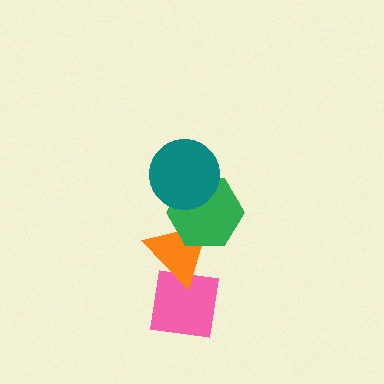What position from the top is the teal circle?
The teal circle is 1st from the top.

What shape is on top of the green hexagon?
The teal circle is on top of the green hexagon.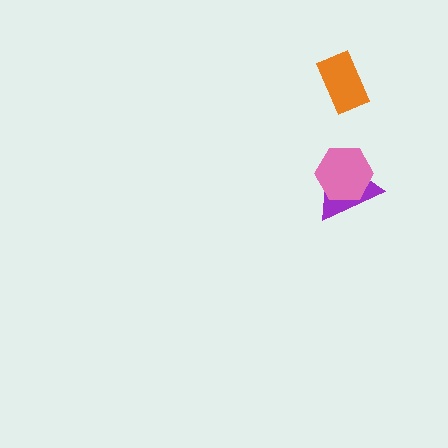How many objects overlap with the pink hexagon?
1 object overlaps with the pink hexagon.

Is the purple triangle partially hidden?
Yes, it is partially covered by another shape.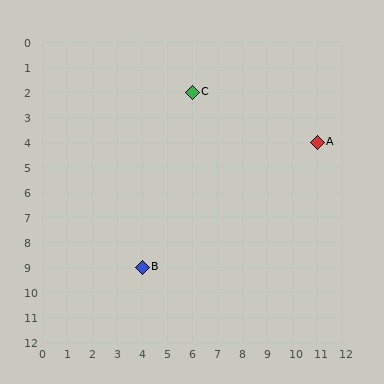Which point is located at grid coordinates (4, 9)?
Point B is at (4, 9).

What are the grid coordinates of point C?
Point C is at grid coordinates (6, 2).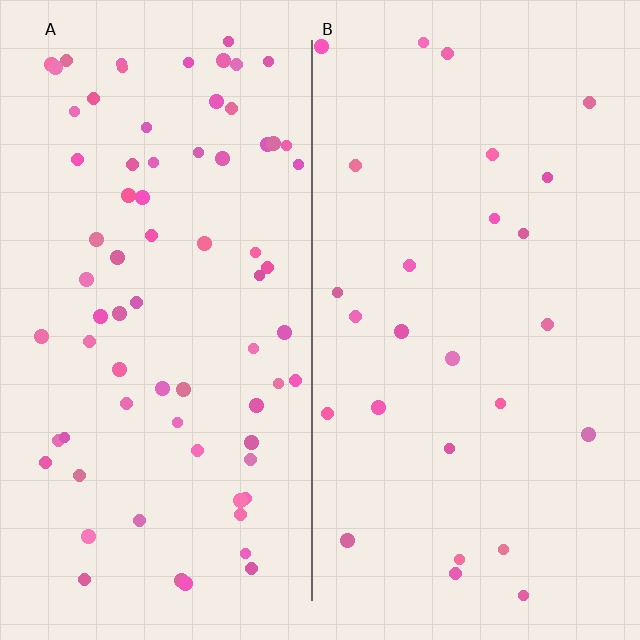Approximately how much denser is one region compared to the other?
Approximately 2.8× — region A over region B.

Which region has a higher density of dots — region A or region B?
A (the left).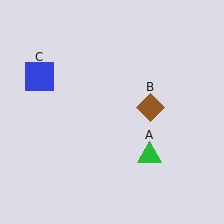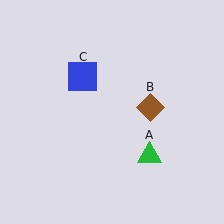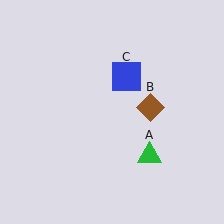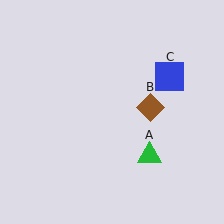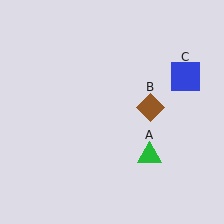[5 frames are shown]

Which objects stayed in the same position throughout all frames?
Green triangle (object A) and brown diamond (object B) remained stationary.